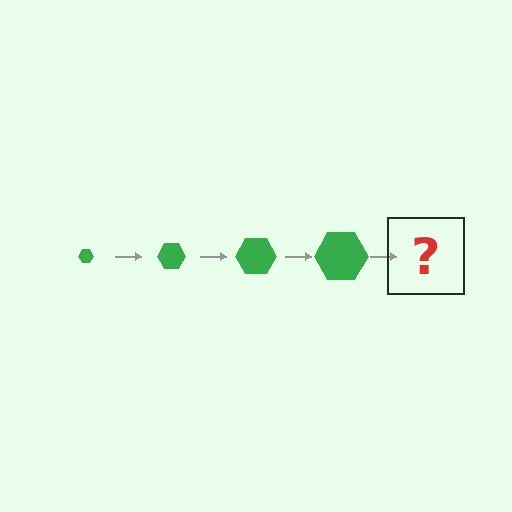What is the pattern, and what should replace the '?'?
The pattern is that the hexagon gets progressively larger each step. The '?' should be a green hexagon, larger than the previous one.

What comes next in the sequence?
The next element should be a green hexagon, larger than the previous one.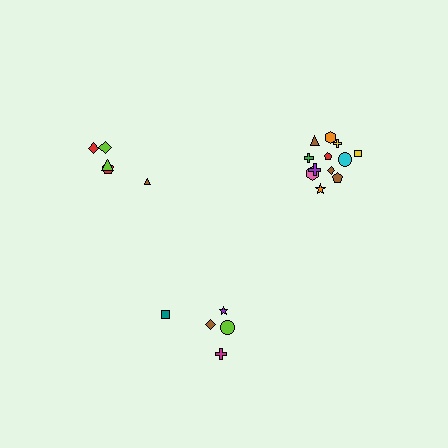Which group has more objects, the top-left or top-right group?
The top-right group.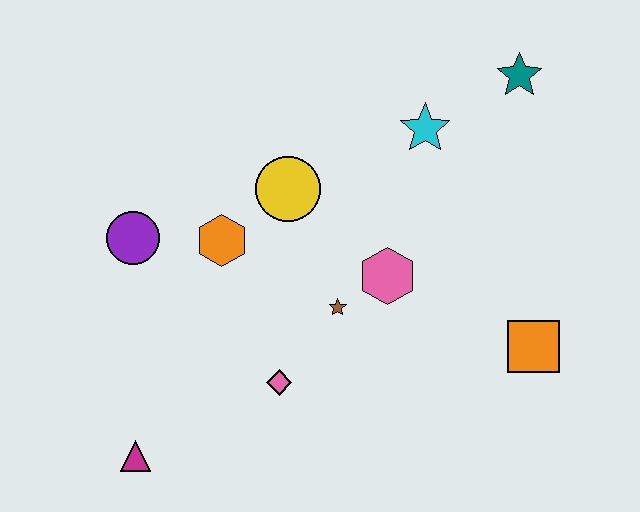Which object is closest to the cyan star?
The teal star is closest to the cyan star.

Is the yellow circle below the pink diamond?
No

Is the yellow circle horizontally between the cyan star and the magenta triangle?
Yes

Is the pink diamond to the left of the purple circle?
No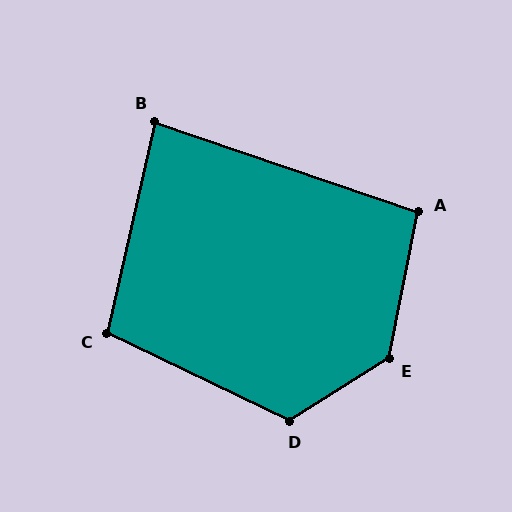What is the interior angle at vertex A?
Approximately 98 degrees (obtuse).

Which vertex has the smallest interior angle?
B, at approximately 84 degrees.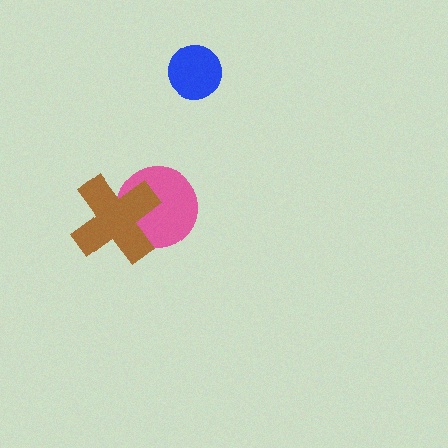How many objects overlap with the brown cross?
1 object overlaps with the brown cross.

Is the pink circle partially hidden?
Yes, it is partially covered by another shape.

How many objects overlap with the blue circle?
0 objects overlap with the blue circle.